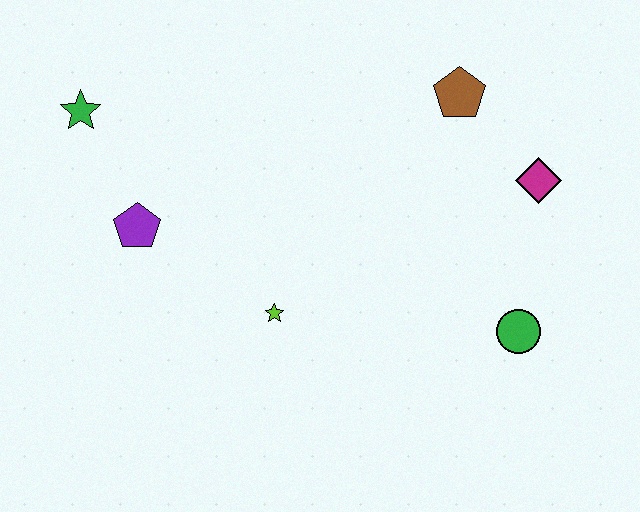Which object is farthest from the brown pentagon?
The green star is farthest from the brown pentagon.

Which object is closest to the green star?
The purple pentagon is closest to the green star.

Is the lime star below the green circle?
No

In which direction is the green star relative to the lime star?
The green star is above the lime star.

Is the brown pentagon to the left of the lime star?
No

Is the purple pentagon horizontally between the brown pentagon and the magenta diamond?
No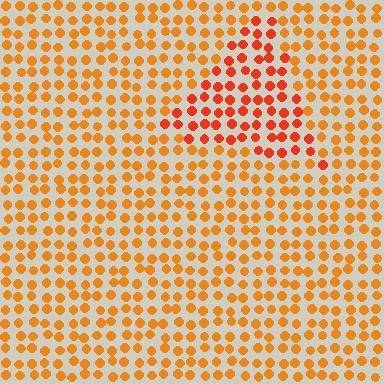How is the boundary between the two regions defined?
The boundary is defined purely by a slight shift in hue (about 24 degrees). Spacing, size, and orientation are identical on both sides.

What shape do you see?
I see a triangle.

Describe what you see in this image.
The image is filled with small orange elements in a uniform arrangement. A triangle-shaped region is visible where the elements are tinted to a slightly different hue, forming a subtle color boundary.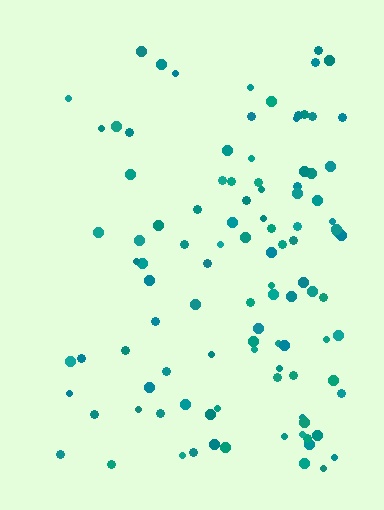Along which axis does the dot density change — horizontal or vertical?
Horizontal.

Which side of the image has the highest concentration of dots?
The right.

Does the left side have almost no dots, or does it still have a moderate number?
Still a moderate number, just noticeably fewer than the right.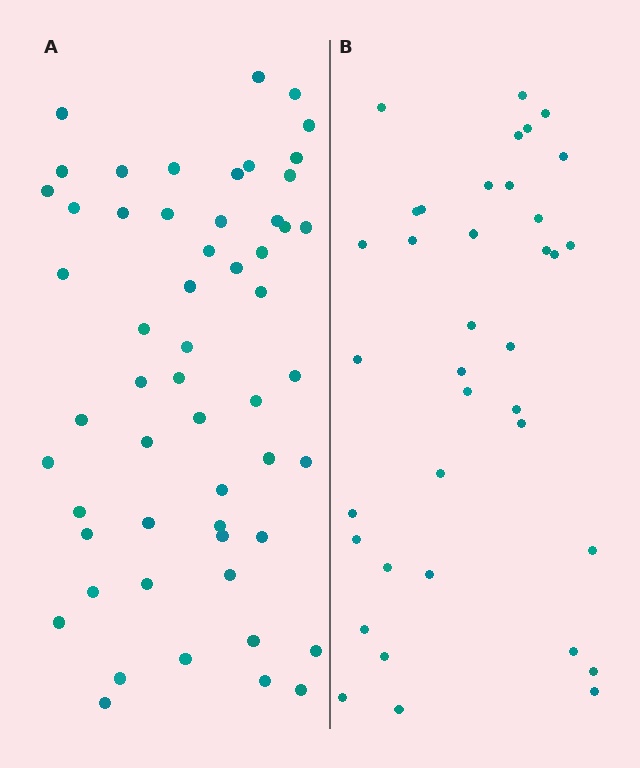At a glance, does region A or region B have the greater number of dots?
Region A (the left region) has more dots.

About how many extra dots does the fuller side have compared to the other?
Region A has approximately 20 more dots than region B.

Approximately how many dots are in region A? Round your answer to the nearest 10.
About 60 dots. (The exact count is 55, which rounds to 60.)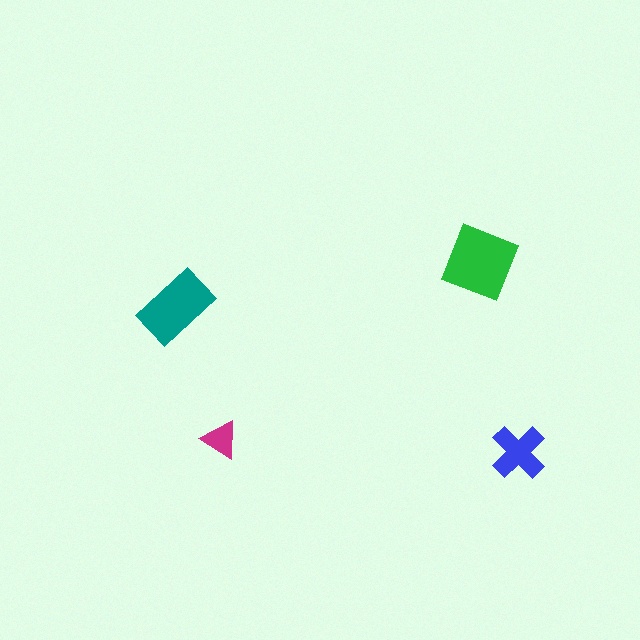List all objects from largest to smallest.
The green square, the teal rectangle, the blue cross, the magenta triangle.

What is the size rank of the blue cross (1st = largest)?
3rd.